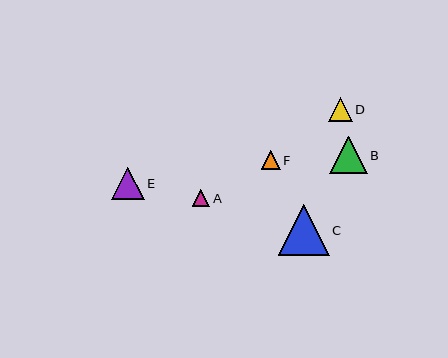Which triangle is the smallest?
Triangle A is the smallest with a size of approximately 18 pixels.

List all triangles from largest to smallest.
From largest to smallest: C, B, E, D, F, A.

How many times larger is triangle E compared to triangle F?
Triangle E is approximately 1.7 times the size of triangle F.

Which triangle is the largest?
Triangle C is the largest with a size of approximately 50 pixels.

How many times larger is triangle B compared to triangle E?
Triangle B is approximately 1.2 times the size of triangle E.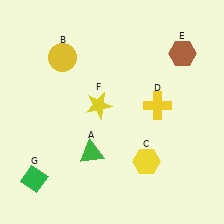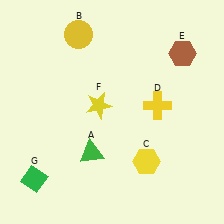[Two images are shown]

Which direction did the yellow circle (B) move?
The yellow circle (B) moved up.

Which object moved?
The yellow circle (B) moved up.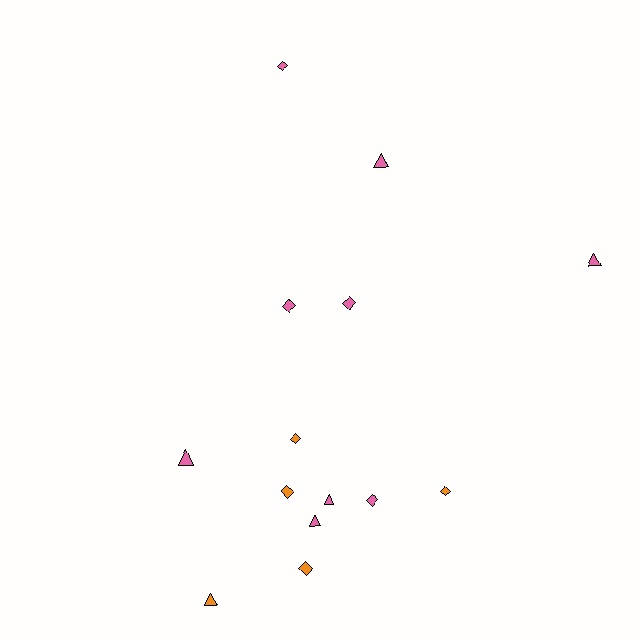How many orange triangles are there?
There is 1 orange triangle.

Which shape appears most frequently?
Diamond, with 8 objects.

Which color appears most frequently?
Pink, with 9 objects.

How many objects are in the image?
There are 14 objects.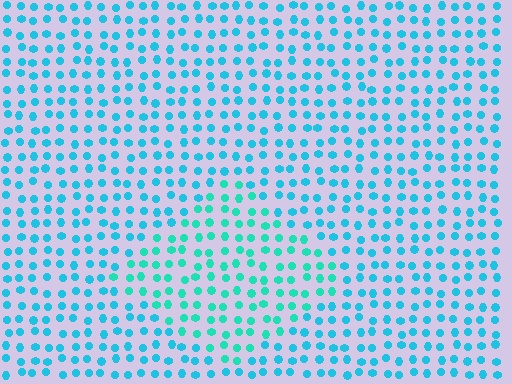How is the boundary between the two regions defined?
The boundary is defined purely by a slight shift in hue (about 24 degrees). Spacing, size, and orientation are identical on both sides.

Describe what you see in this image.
The image is filled with small cyan elements in a uniform arrangement. A diamond-shaped region is visible where the elements are tinted to a slightly different hue, forming a subtle color boundary.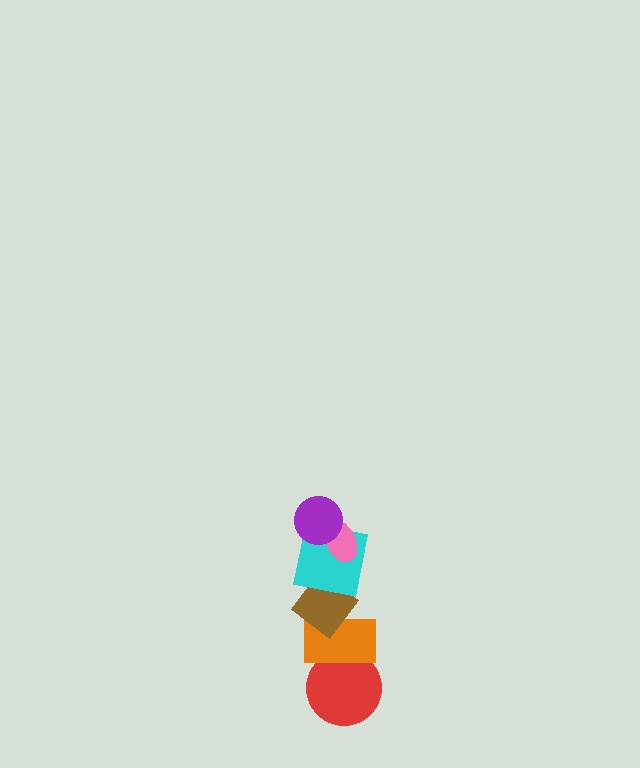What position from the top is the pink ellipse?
The pink ellipse is 2nd from the top.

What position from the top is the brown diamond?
The brown diamond is 4th from the top.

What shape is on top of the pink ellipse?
The purple circle is on top of the pink ellipse.